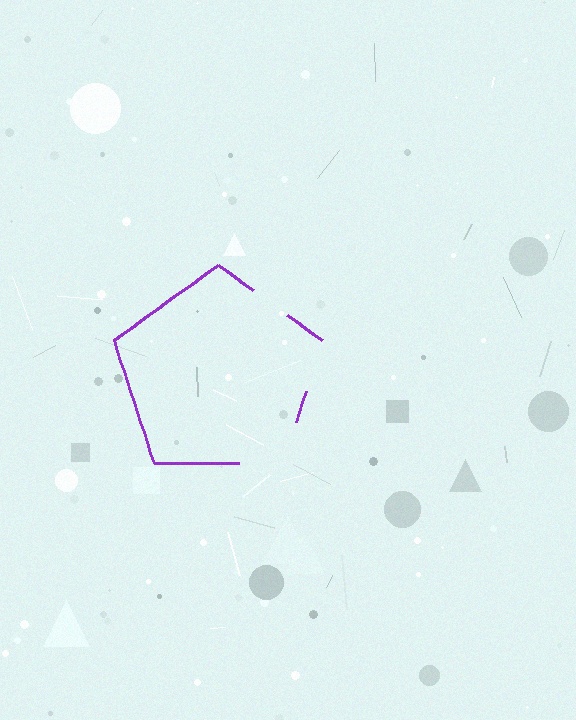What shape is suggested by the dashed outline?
The dashed outline suggests a pentagon.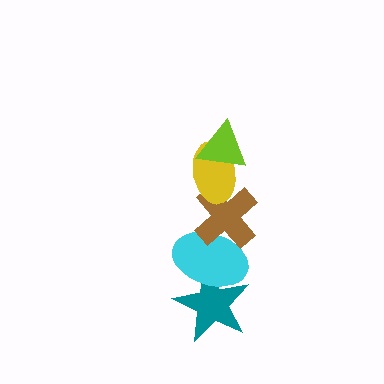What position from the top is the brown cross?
The brown cross is 3rd from the top.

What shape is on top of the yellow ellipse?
The lime triangle is on top of the yellow ellipse.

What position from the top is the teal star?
The teal star is 5th from the top.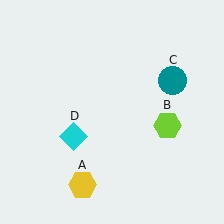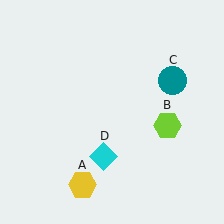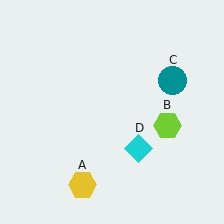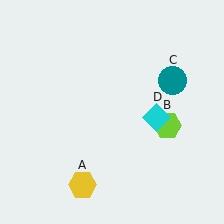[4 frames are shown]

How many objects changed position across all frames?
1 object changed position: cyan diamond (object D).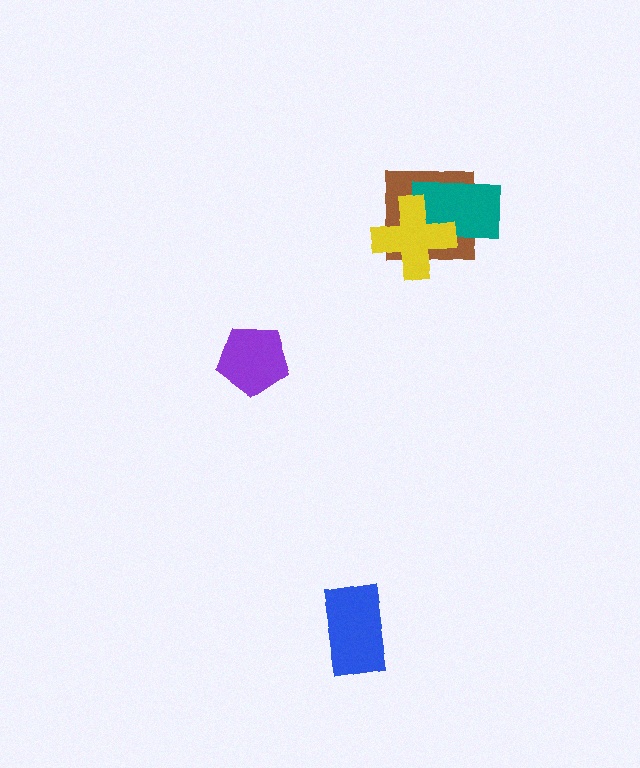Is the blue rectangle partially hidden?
No, no other shape covers it.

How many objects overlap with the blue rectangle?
0 objects overlap with the blue rectangle.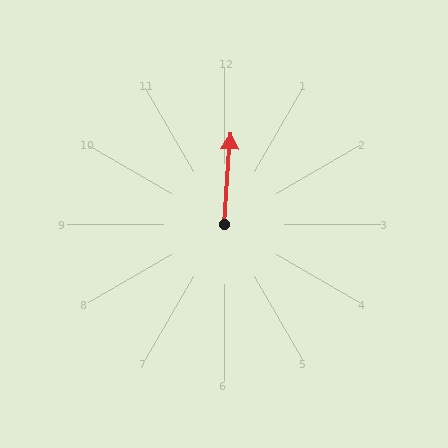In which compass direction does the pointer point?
North.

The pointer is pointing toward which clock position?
Roughly 12 o'clock.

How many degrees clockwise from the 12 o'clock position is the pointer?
Approximately 4 degrees.